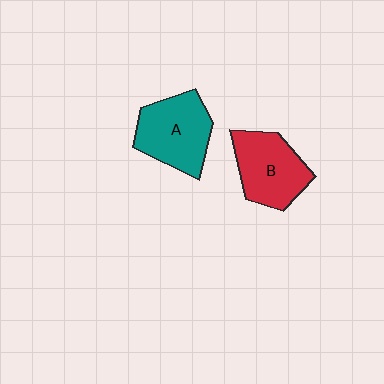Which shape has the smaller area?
Shape B (red).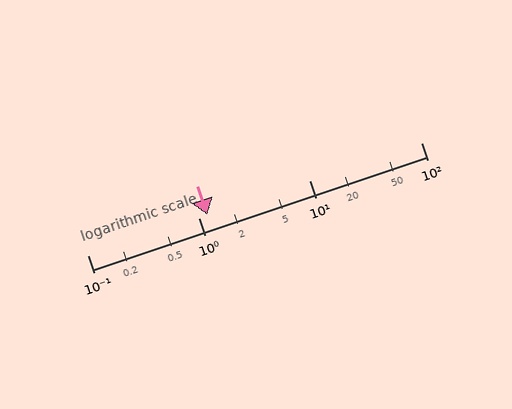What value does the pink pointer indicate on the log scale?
The pointer indicates approximately 1.2.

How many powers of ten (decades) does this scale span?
The scale spans 3 decades, from 0.1 to 100.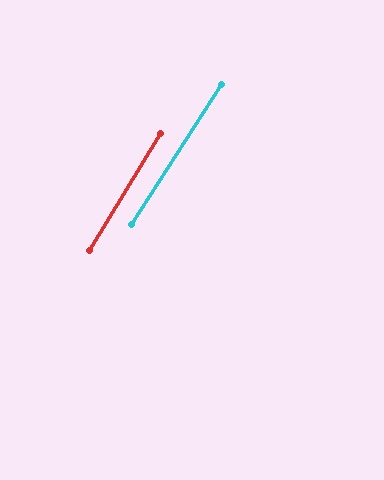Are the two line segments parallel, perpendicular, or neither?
Parallel — their directions differ by only 1.3°.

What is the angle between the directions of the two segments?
Approximately 1 degree.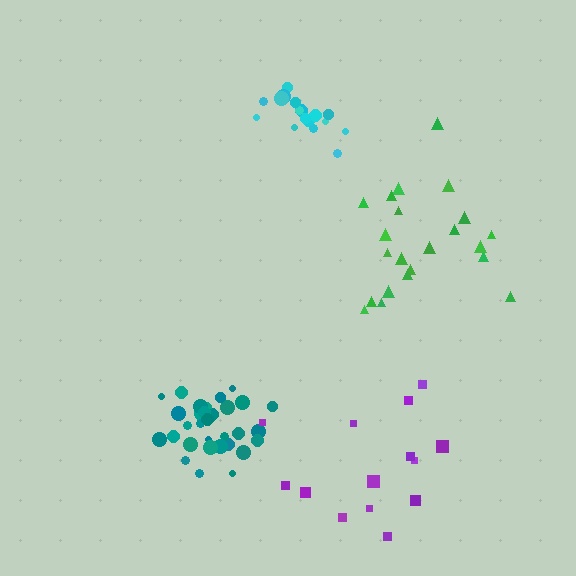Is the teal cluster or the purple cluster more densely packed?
Teal.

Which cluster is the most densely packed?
Teal.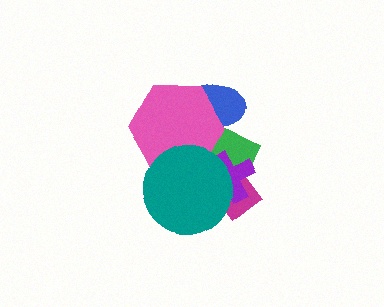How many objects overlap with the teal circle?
4 objects overlap with the teal circle.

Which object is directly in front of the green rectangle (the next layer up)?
The pink hexagon is directly in front of the green rectangle.